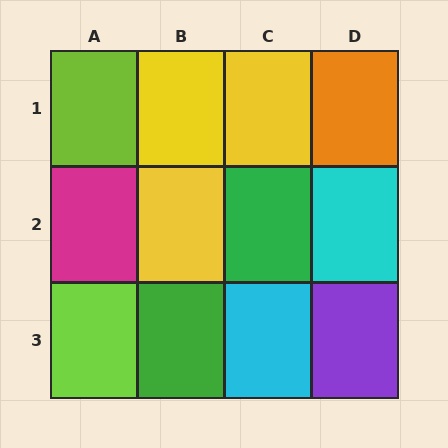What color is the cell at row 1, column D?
Orange.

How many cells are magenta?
1 cell is magenta.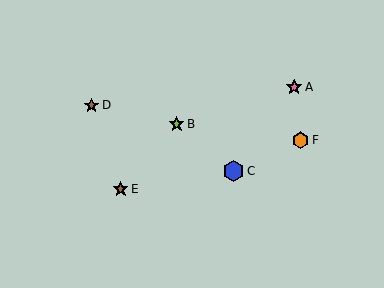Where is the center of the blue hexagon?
The center of the blue hexagon is at (233, 171).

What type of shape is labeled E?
Shape E is a brown star.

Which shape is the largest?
The blue hexagon (labeled C) is the largest.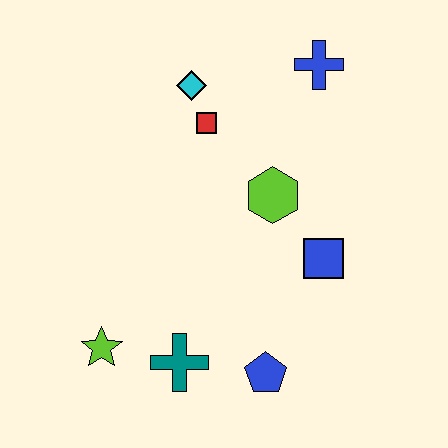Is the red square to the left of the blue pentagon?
Yes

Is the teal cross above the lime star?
No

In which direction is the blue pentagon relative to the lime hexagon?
The blue pentagon is below the lime hexagon.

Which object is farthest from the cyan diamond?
The blue pentagon is farthest from the cyan diamond.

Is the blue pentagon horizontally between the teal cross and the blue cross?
Yes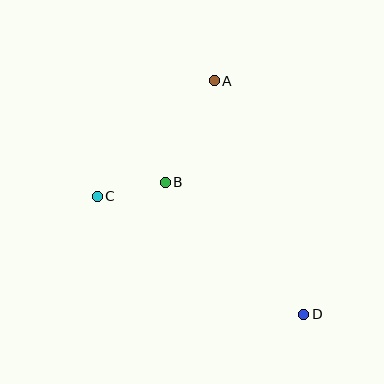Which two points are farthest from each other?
Points A and D are farthest from each other.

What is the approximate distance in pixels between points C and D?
The distance between C and D is approximately 238 pixels.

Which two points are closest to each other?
Points B and C are closest to each other.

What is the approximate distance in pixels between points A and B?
The distance between A and B is approximately 113 pixels.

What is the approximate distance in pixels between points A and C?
The distance between A and C is approximately 164 pixels.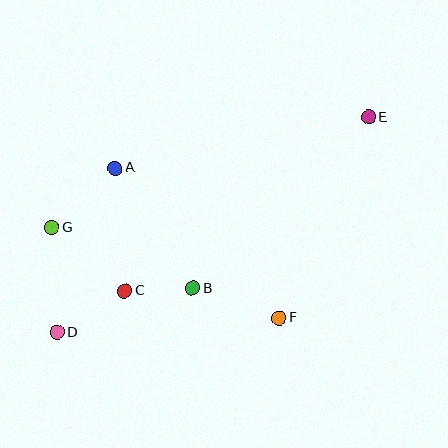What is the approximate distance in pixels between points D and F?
The distance between D and F is approximately 222 pixels.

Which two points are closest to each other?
Points B and C are closest to each other.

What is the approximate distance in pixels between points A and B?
The distance between A and B is approximately 143 pixels.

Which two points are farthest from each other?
Points D and E are farthest from each other.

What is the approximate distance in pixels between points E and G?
The distance between E and G is approximately 335 pixels.